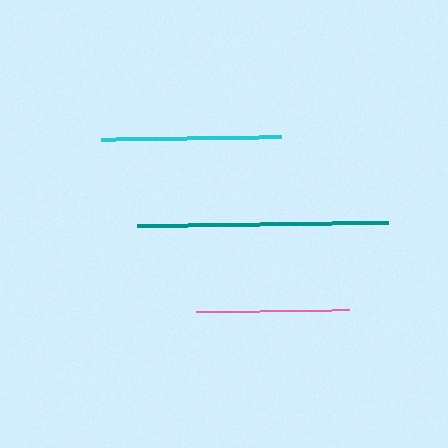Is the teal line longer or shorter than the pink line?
The teal line is longer than the pink line.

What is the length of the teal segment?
The teal segment is approximately 252 pixels long.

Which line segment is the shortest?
The pink line is the shortest at approximately 153 pixels.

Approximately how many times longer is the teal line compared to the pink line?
The teal line is approximately 1.6 times the length of the pink line.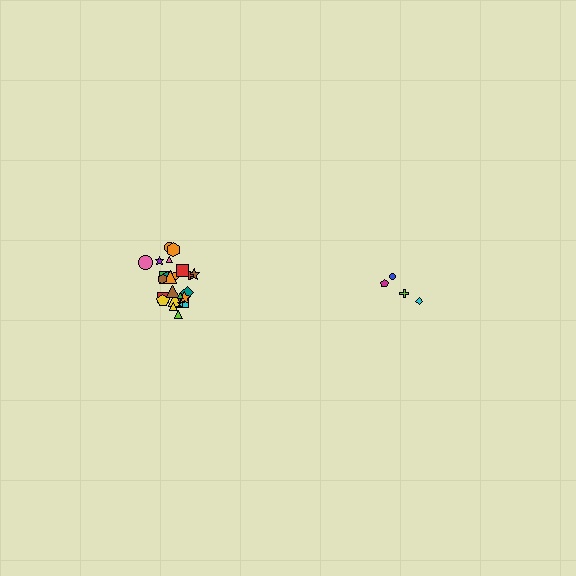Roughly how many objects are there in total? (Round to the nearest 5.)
Roughly 30 objects in total.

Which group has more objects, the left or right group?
The left group.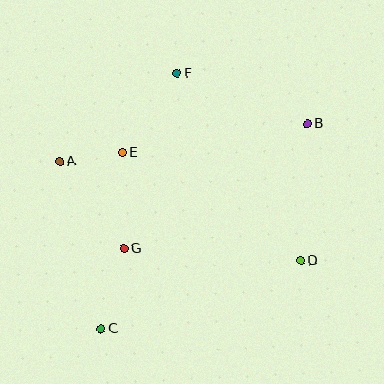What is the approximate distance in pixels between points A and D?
The distance between A and D is approximately 260 pixels.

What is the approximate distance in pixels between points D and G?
The distance between D and G is approximately 177 pixels.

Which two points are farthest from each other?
Points B and C are farthest from each other.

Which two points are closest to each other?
Points A and E are closest to each other.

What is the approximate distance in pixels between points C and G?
The distance between C and G is approximately 84 pixels.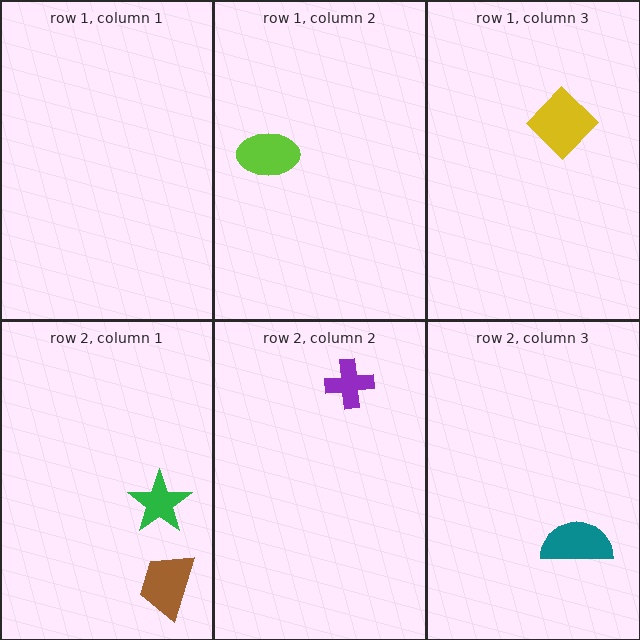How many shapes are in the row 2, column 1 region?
2.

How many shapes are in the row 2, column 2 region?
1.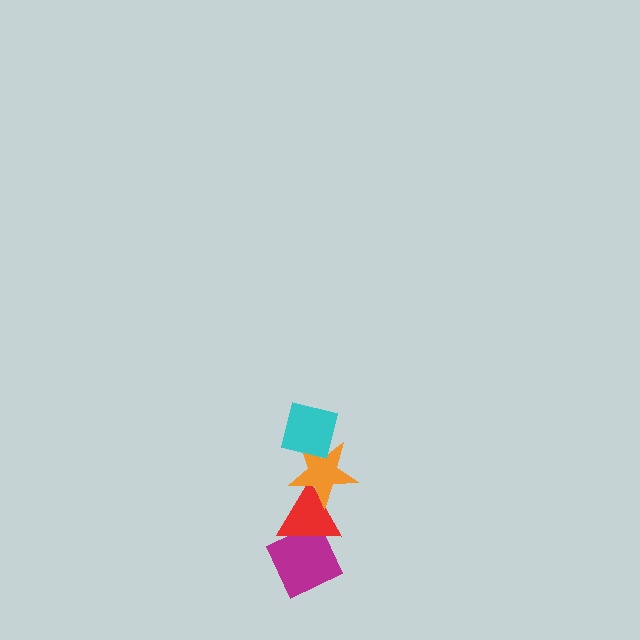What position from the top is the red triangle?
The red triangle is 3rd from the top.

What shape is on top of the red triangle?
The orange star is on top of the red triangle.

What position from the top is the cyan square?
The cyan square is 1st from the top.